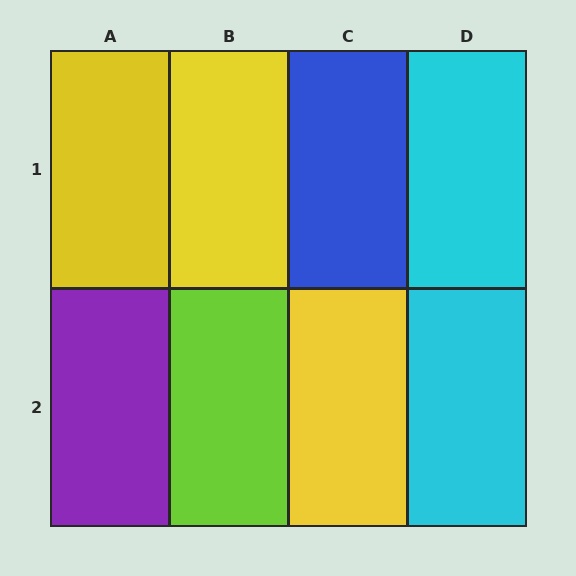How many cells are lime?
1 cell is lime.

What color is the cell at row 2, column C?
Yellow.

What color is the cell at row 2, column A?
Purple.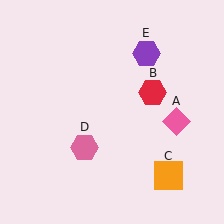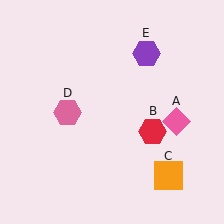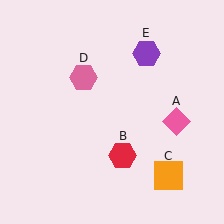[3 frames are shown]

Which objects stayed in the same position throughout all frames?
Pink diamond (object A) and orange square (object C) and purple hexagon (object E) remained stationary.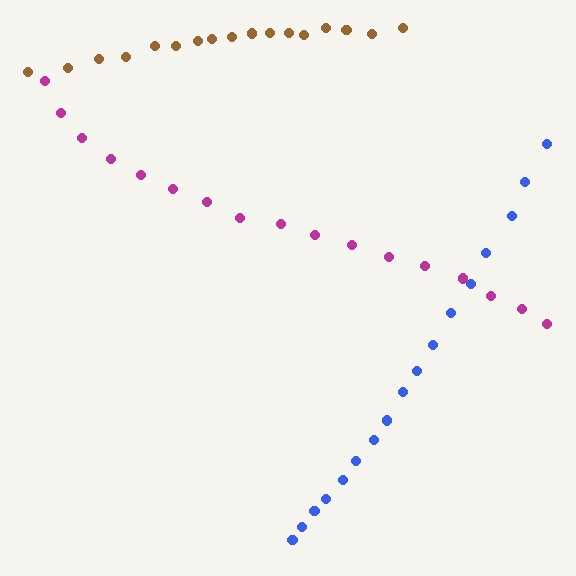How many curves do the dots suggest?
There are 3 distinct paths.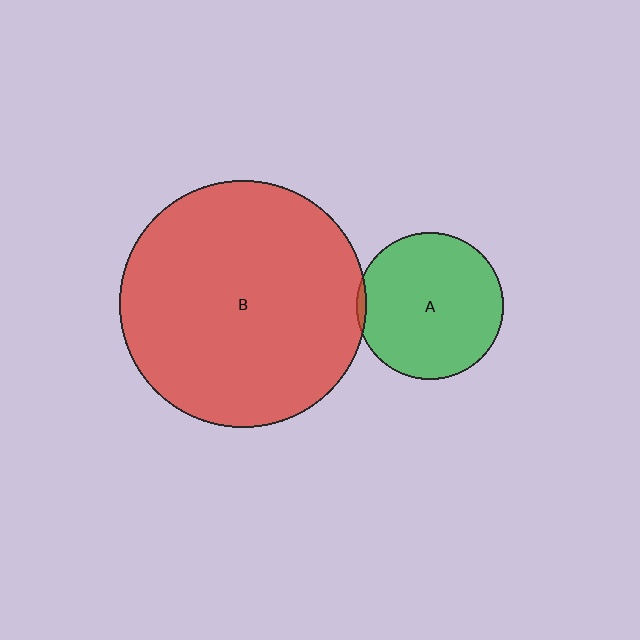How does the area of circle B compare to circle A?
Approximately 2.8 times.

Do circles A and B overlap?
Yes.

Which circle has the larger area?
Circle B (red).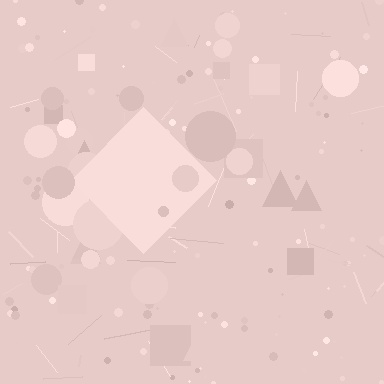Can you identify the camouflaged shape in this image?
The camouflaged shape is a diamond.